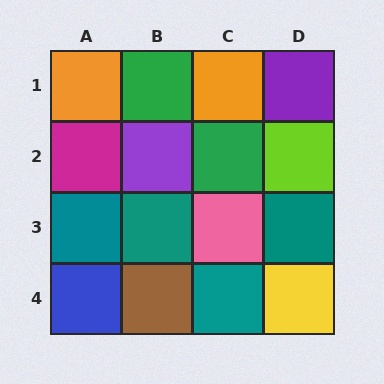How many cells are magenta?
1 cell is magenta.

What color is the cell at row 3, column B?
Teal.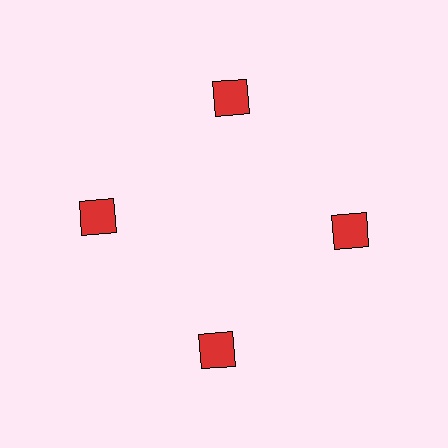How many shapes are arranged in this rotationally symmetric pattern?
There are 4 shapes, arranged in 4 groups of 1.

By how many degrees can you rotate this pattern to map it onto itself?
The pattern maps onto itself every 90 degrees of rotation.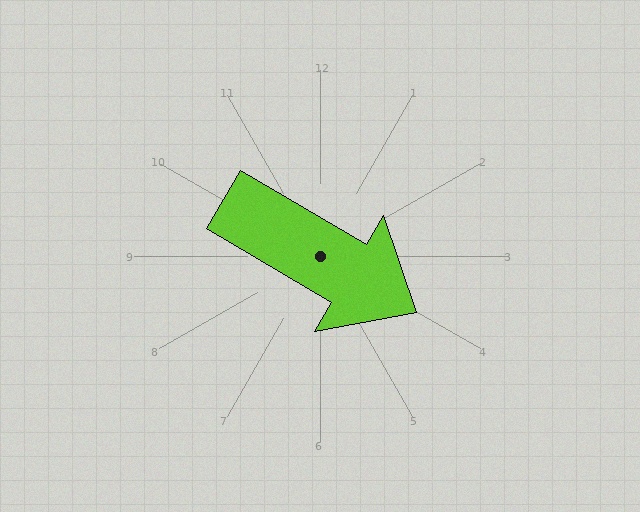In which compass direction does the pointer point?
Southeast.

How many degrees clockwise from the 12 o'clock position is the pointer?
Approximately 120 degrees.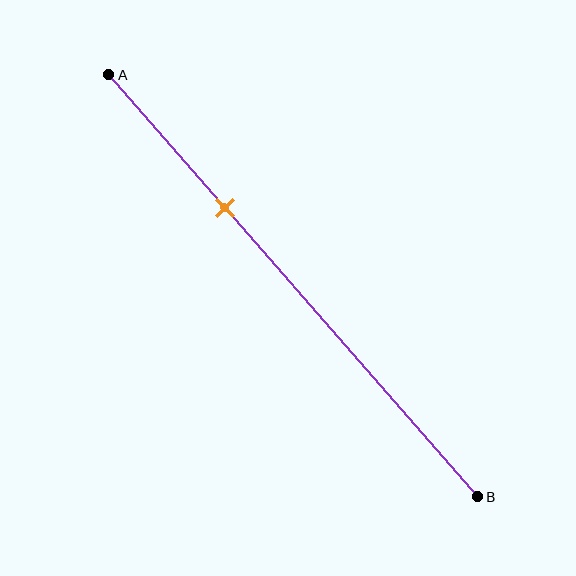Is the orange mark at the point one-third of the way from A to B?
Yes, the mark is approximately at the one-third point.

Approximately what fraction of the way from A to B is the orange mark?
The orange mark is approximately 30% of the way from A to B.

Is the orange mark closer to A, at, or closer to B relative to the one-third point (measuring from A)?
The orange mark is approximately at the one-third point of segment AB.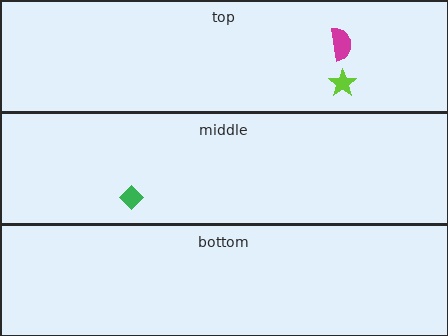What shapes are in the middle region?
The green diamond.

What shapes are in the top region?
The magenta semicircle, the lime star.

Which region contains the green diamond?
The middle region.